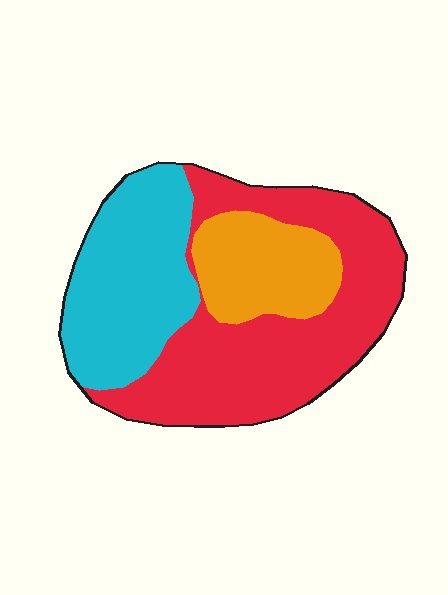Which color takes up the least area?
Orange, at roughly 20%.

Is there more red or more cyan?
Red.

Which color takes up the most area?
Red, at roughly 50%.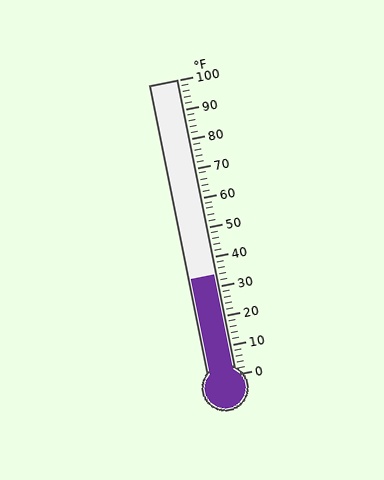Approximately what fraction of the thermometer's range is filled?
The thermometer is filled to approximately 35% of its range.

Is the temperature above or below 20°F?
The temperature is above 20°F.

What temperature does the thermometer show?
The thermometer shows approximately 34°F.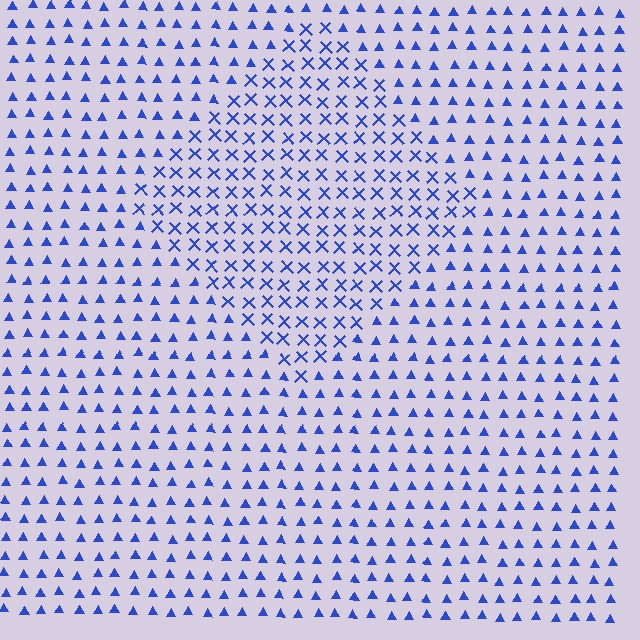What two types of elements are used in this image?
The image uses X marks inside the diamond region and triangles outside it.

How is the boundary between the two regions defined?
The boundary is defined by a change in element shape: X marks inside vs. triangles outside. All elements share the same color and spacing.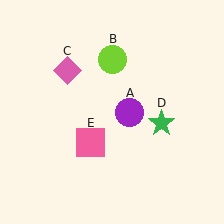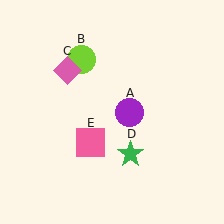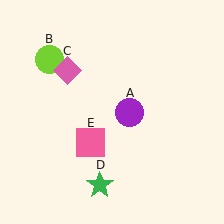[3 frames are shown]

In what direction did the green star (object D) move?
The green star (object D) moved down and to the left.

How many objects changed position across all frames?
2 objects changed position: lime circle (object B), green star (object D).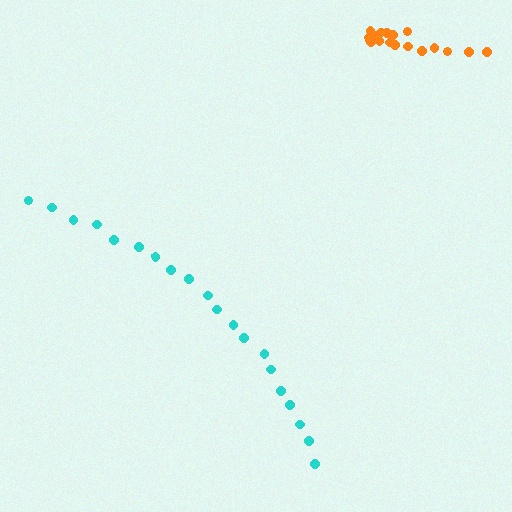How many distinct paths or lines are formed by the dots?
There are 2 distinct paths.